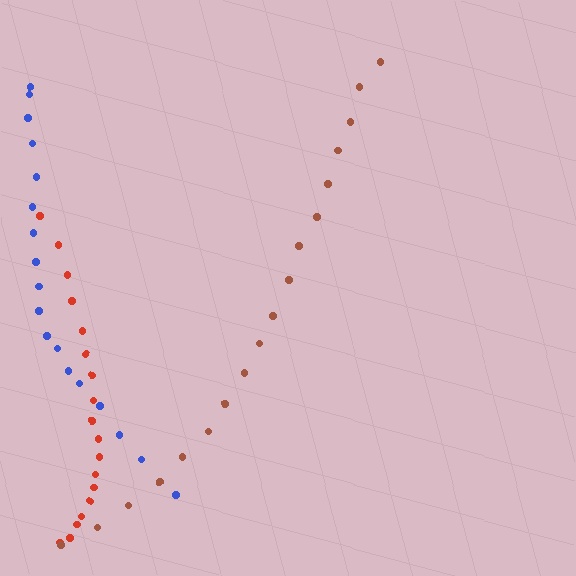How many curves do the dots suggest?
There are 3 distinct paths.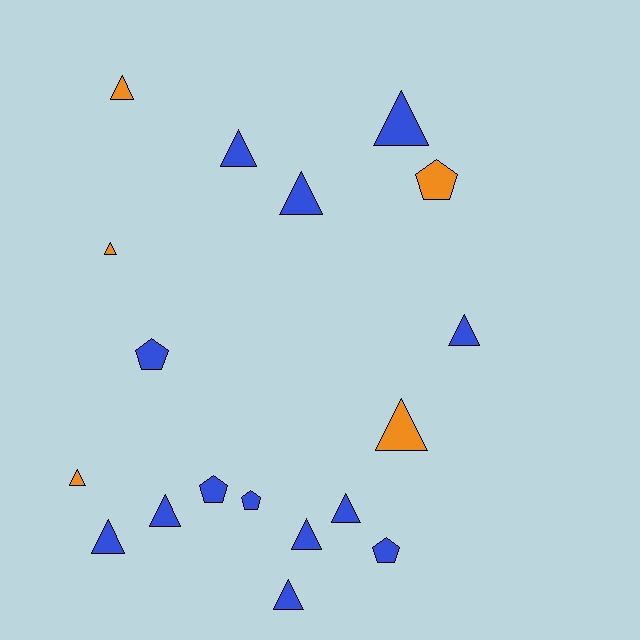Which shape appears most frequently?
Triangle, with 13 objects.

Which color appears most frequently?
Blue, with 13 objects.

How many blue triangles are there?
There are 9 blue triangles.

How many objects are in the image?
There are 18 objects.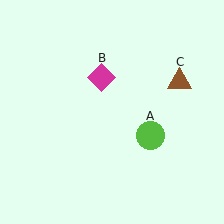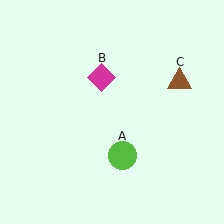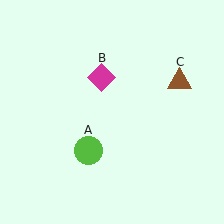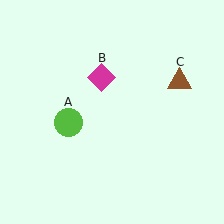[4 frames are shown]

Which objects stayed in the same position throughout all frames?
Magenta diamond (object B) and brown triangle (object C) remained stationary.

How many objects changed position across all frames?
1 object changed position: lime circle (object A).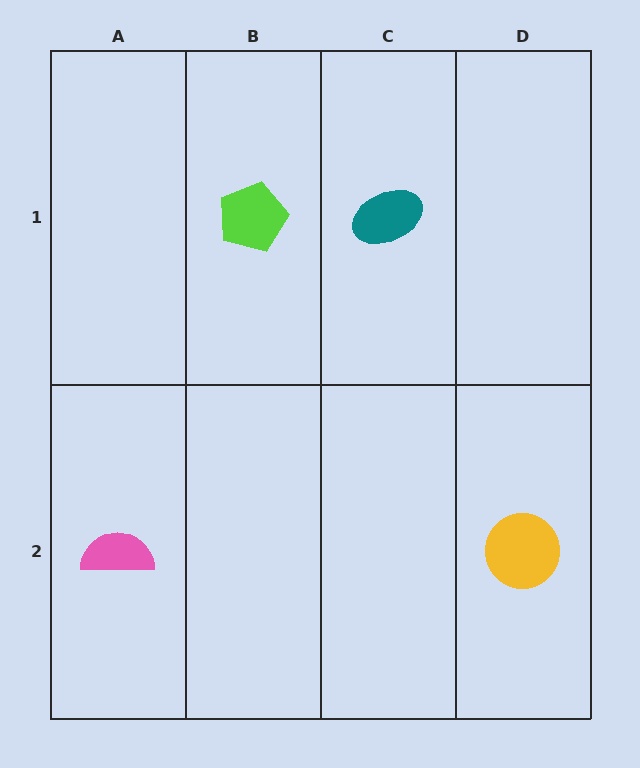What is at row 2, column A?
A pink semicircle.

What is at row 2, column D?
A yellow circle.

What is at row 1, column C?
A teal ellipse.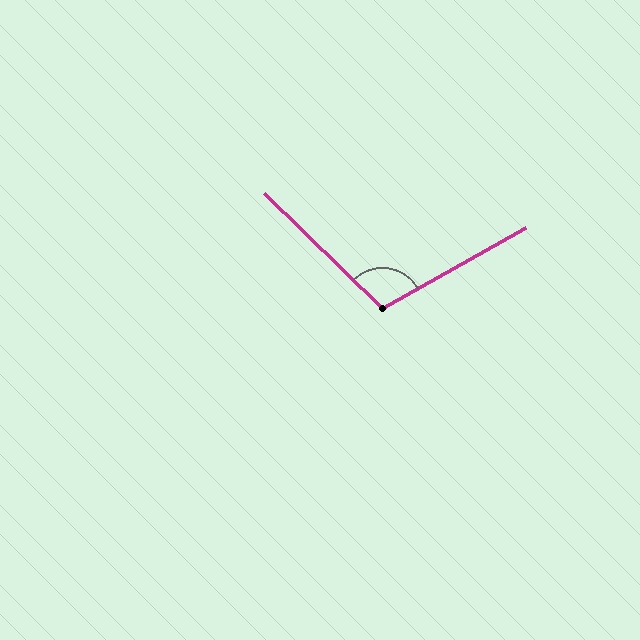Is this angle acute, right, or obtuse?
It is obtuse.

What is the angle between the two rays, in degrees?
Approximately 106 degrees.